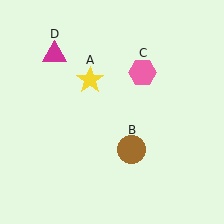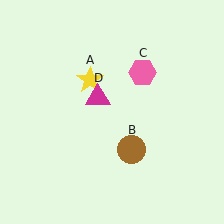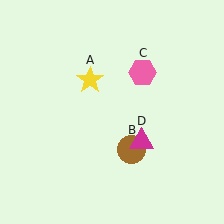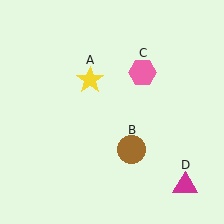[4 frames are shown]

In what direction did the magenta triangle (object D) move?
The magenta triangle (object D) moved down and to the right.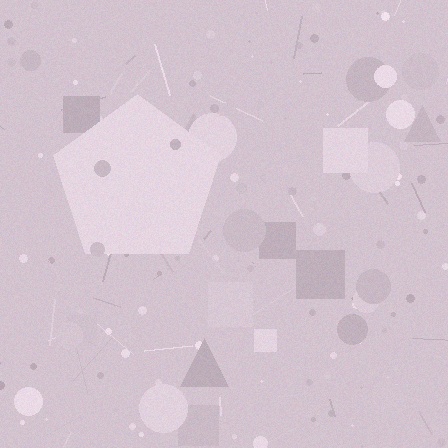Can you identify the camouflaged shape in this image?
The camouflaged shape is a pentagon.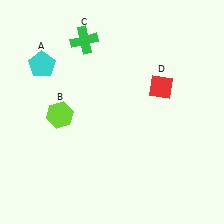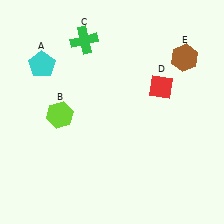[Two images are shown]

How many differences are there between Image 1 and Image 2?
There is 1 difference between the two images.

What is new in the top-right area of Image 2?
A brown hexagon (E) was added in the top-right area of Image 2.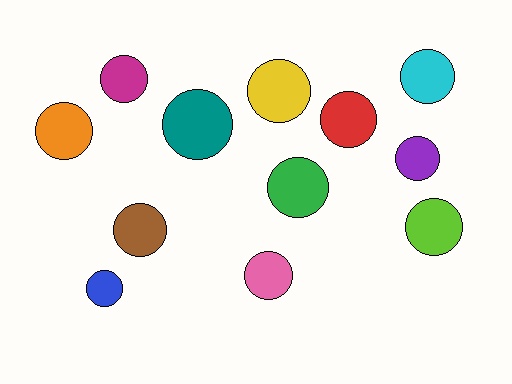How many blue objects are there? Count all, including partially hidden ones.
There is 1 blue object.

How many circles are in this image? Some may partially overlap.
There are 12 circles.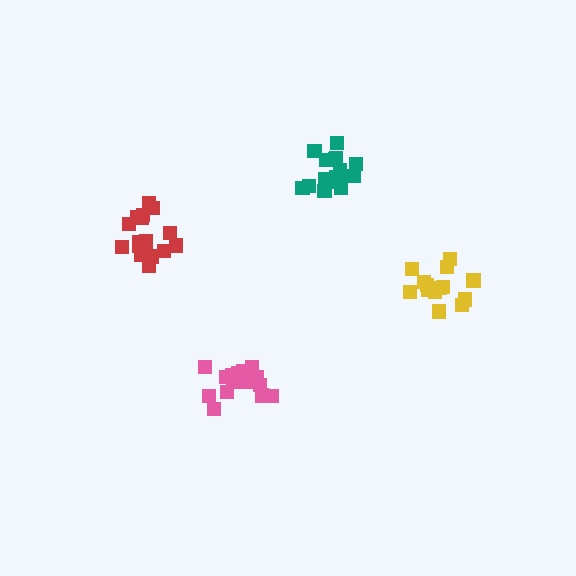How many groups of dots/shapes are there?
There are 4 groups.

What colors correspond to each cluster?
The clusters are colored: yellow, red, pink, teal.